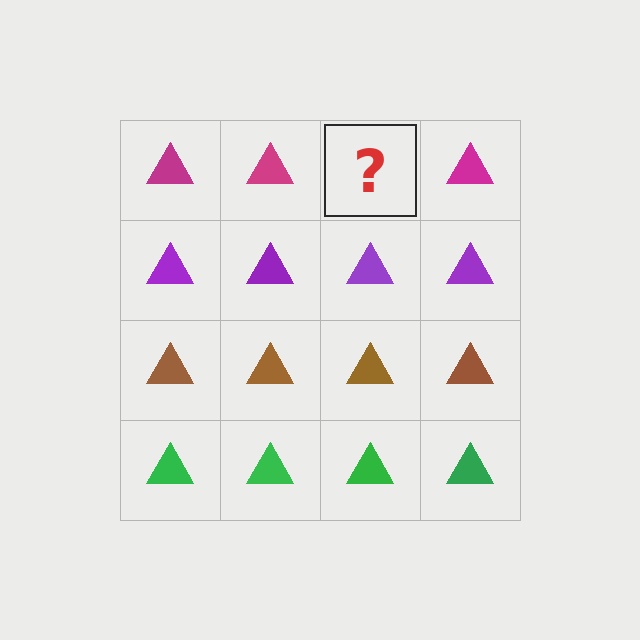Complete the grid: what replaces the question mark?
The question mark should be replaced with a magenta triangle.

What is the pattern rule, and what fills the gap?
The rule is that each row has a consistent color. The gap should be filled with a magenta triangle.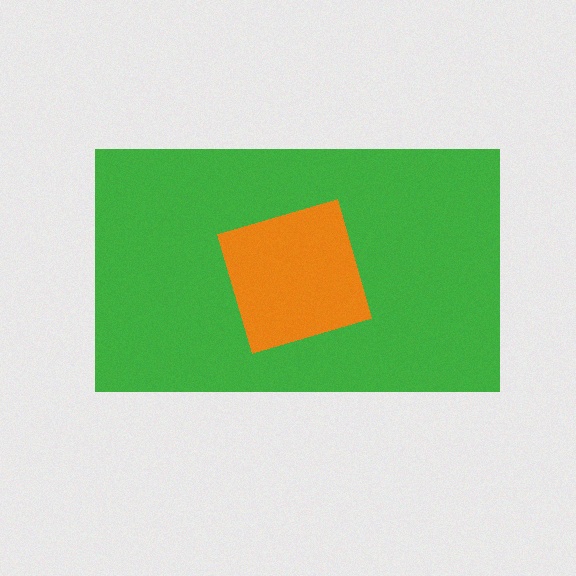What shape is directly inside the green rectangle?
The orange diamond.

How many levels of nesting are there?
2.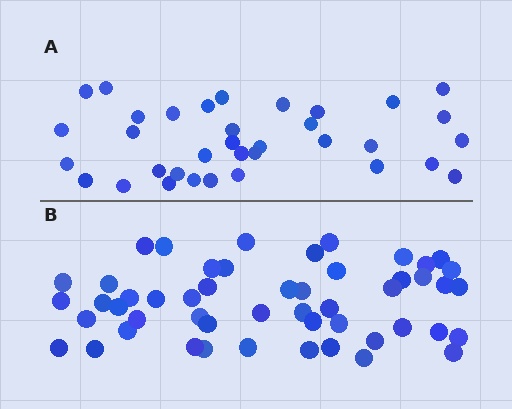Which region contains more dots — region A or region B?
Region B (the bottom region) has more dots.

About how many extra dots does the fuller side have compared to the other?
Region B has approximately 15 more dots than region A.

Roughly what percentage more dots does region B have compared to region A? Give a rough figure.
About 45% more.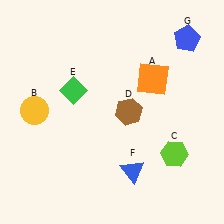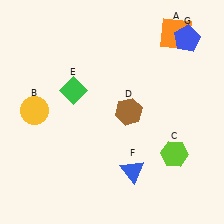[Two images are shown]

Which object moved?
The orange square (A) moved up.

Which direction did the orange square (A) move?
The orange square (A) moved up.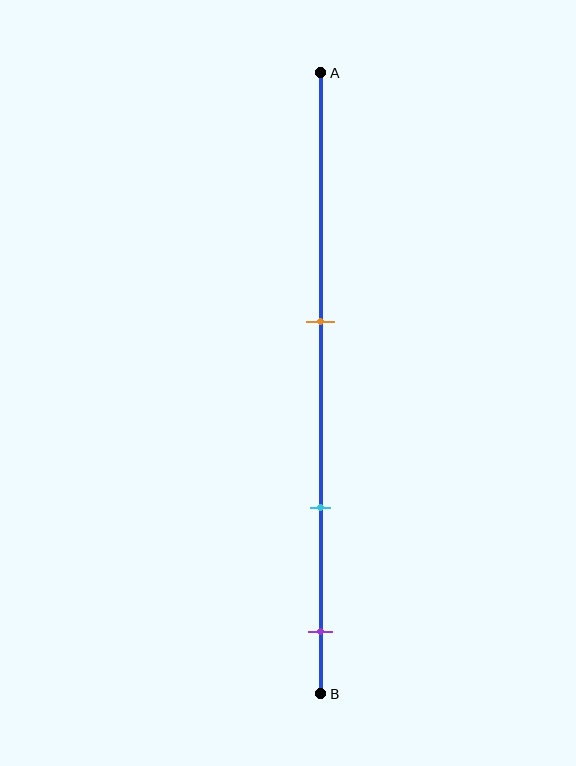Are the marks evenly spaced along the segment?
Yes, the marks are approximately evenly spaced.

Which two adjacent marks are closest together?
The cyan and purple marks are the closest adjacent pair.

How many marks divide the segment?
There are 3 marks dividing the segment.